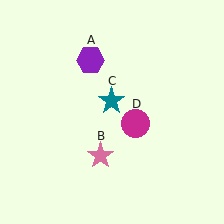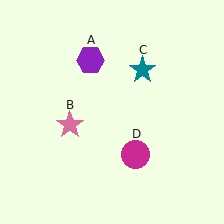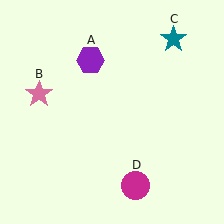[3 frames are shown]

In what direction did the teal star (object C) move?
The teal star (object C) moved up and to the right.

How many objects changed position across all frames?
3 objects changed position: pink star (object B), teal star (object C), magenta circle (object D).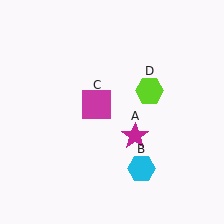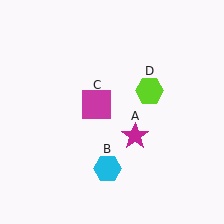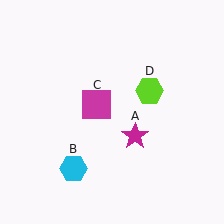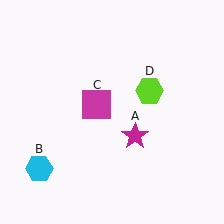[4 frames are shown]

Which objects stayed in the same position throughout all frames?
Magenta star (object A) and magenta square (object C) and lime hexagon (object D) remained stationary.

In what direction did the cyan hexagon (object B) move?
The cyan hexagon (object B) moved left.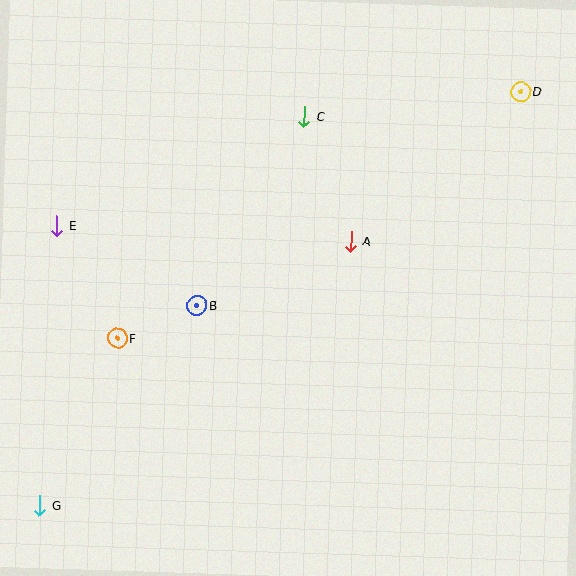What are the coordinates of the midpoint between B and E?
The midpoint between B and E is at (127, 266).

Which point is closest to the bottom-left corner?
Point G is closest to the bottom-left corner.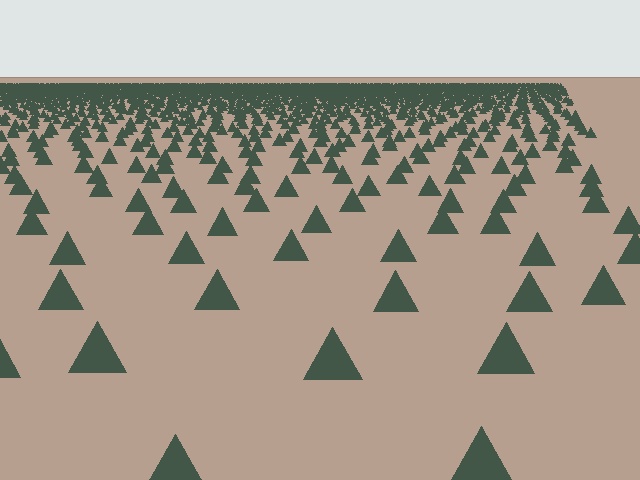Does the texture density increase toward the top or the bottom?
Density increases toward the top.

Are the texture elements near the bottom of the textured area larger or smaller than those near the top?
Larger. Near the bottom, elements are closer to the viewer and appear at a bigger on-screen size.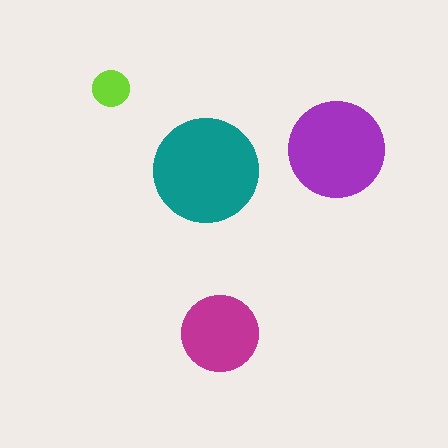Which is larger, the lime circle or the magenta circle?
The magenta one.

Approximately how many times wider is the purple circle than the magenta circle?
About 1.5 times wider.